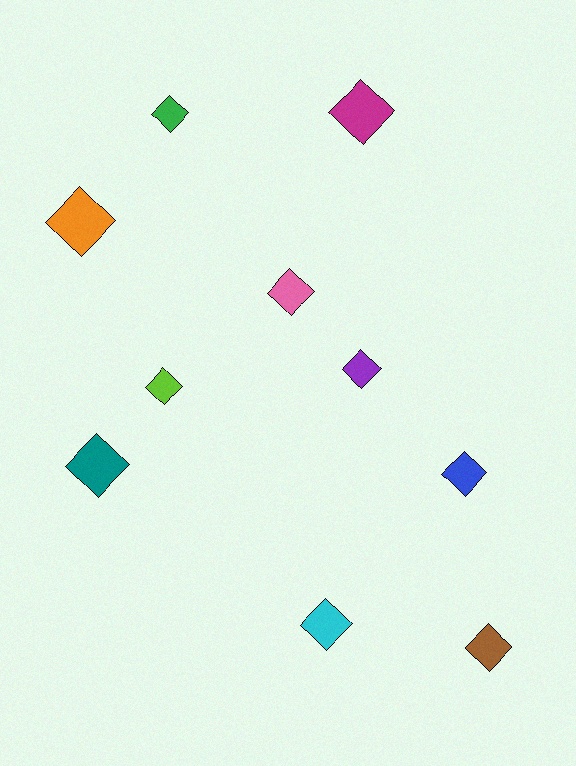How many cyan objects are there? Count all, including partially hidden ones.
There is 1 cyan object.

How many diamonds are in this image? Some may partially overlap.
There are 10 diamonds.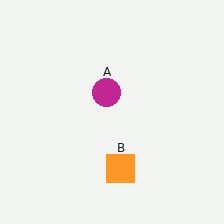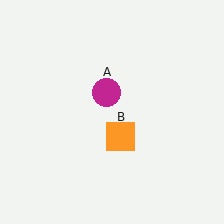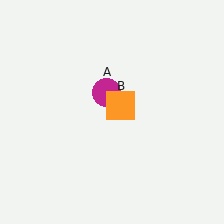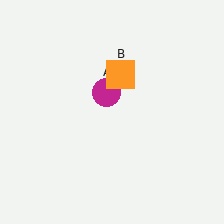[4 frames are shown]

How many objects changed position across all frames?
1 object changed position: orange square (object B).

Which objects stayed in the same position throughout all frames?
Magenta circle (object A) remained stationary.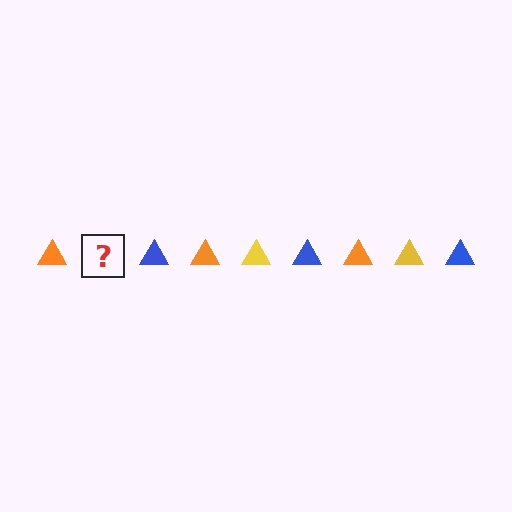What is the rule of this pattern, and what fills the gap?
The rule is that the pattern cycles through orange, yellow, blue triangles. The gap should be filled with a yellow triangle.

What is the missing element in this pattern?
The missing element is a yellow triangle.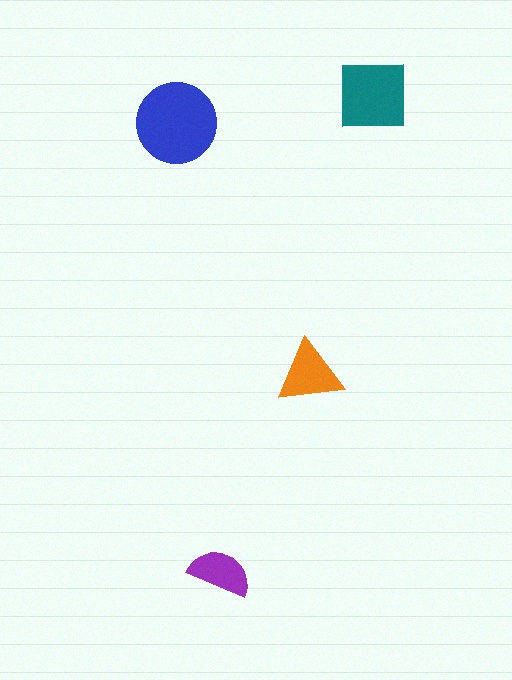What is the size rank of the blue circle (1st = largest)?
1st.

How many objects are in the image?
There are 4 objects in the image.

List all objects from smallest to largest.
The purple semicircle, the orange triangle, the teal square, the blue circle.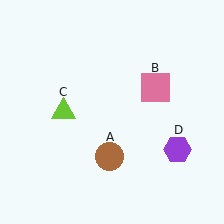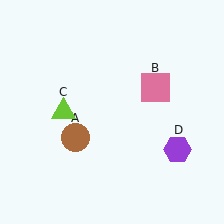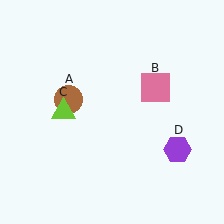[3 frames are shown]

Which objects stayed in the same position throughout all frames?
Pink square (object B) and lime triangle (object C) and purple hexagon (object D) remained stationary.